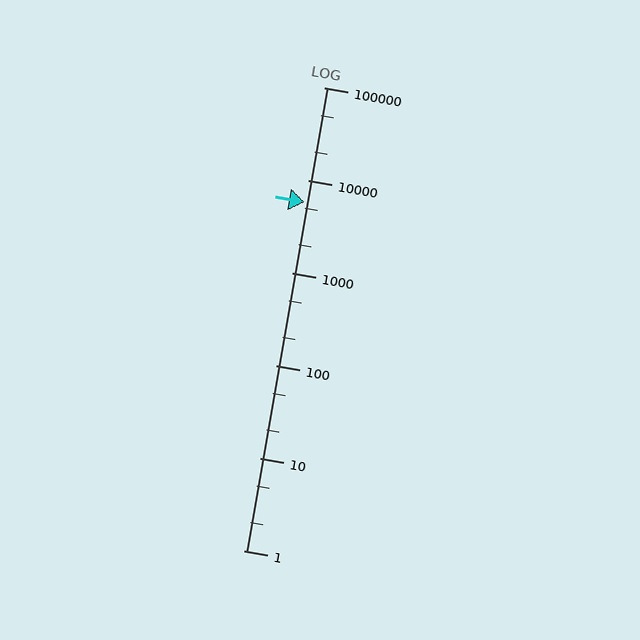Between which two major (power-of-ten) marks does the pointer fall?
The pointer is between 1000 and 10000.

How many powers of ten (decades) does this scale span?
The scale spans 5 decades, from 1 to 100000.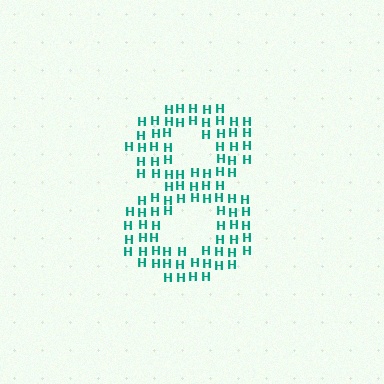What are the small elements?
The small elements are letter H's.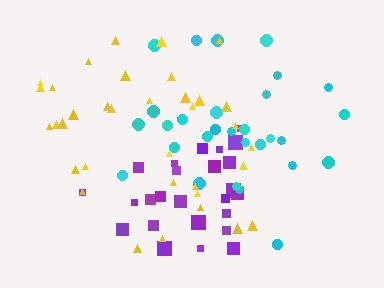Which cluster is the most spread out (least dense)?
Cyan.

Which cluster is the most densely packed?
Purple.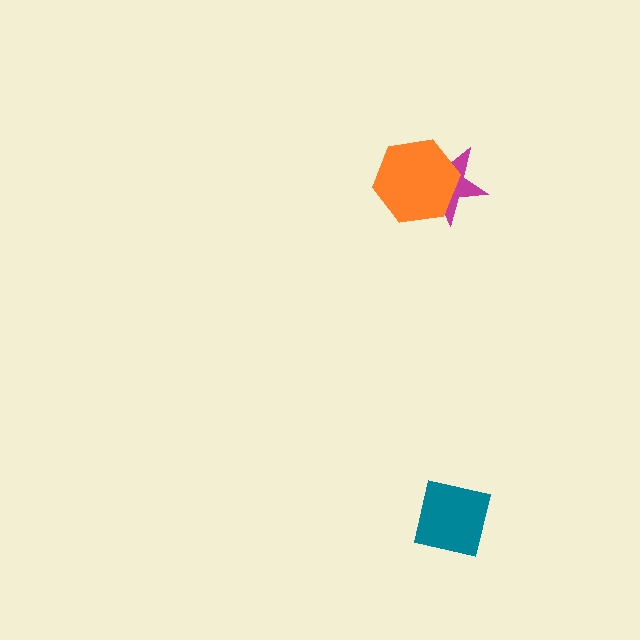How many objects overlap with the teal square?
0 objects overlap with the teal square.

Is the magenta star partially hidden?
Yes, it is partially covered by another shape.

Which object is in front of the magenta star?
The orange hexagon is in front of the magenta star.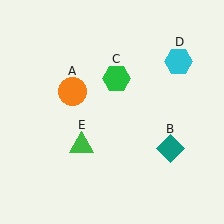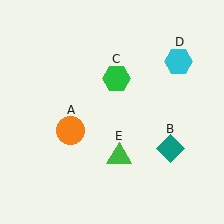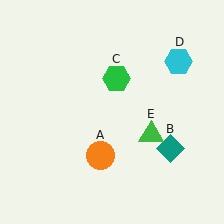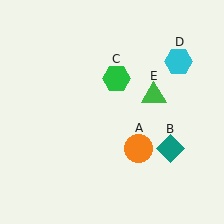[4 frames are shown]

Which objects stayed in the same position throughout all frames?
Teal diamond (object B) and green hexagon (object C) and cyan hexagon (object D) remained stationary.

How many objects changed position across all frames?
2 objects changed position: orange circle (object A), green triangle (object E).